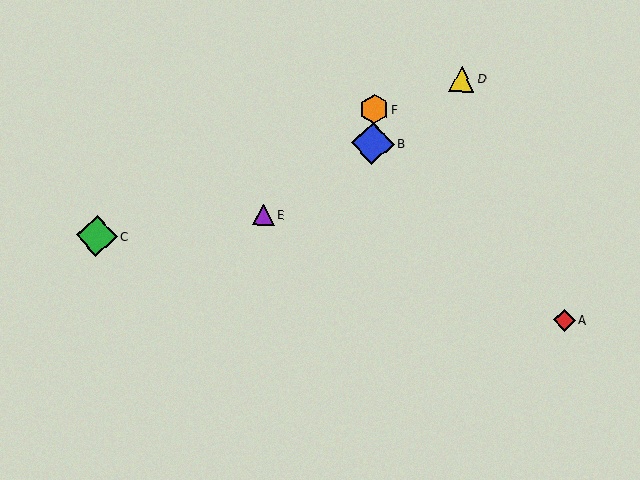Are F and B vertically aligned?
Yes, both are at x≈374.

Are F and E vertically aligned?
No, F is at x≈374 and E is at x≈263.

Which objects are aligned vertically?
Objects B, F are aligned vertically.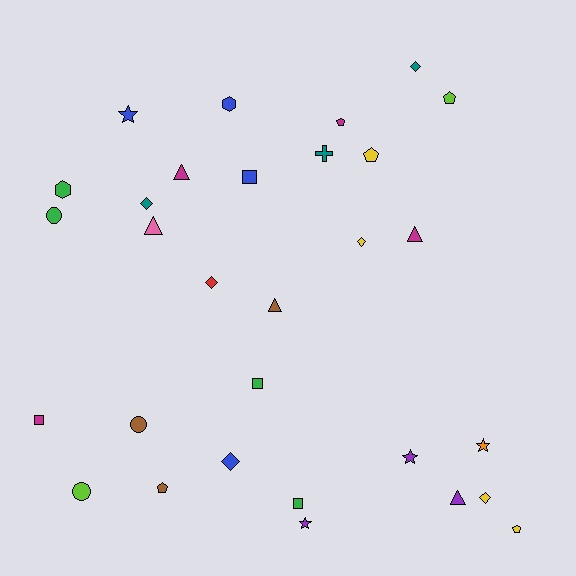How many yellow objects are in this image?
There are 4 yellow objects.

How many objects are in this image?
There are 30 objects.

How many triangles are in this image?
There are 5 triangles.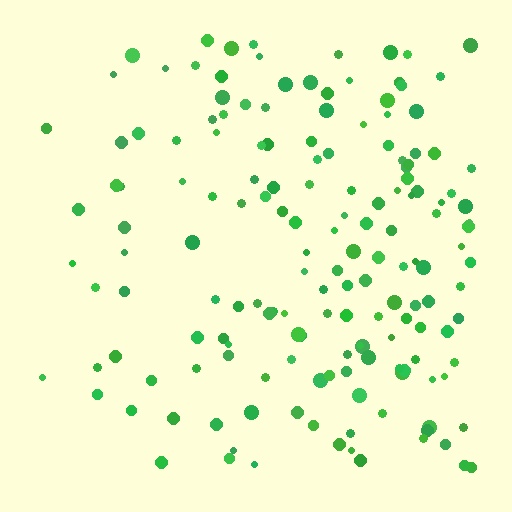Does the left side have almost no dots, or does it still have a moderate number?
Still a moderate number, just noticeably fewer than the right.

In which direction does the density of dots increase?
From left to right, with the right side densest.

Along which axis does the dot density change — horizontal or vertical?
Horizontal.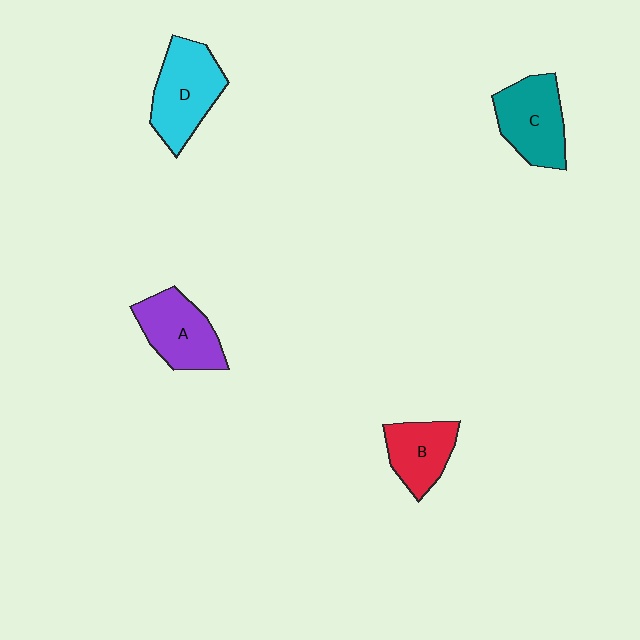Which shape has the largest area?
Shape D (cyan).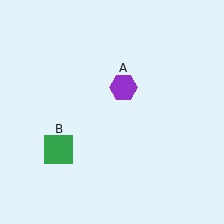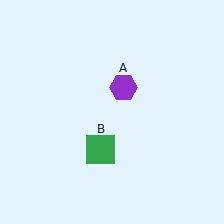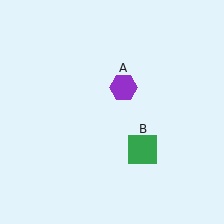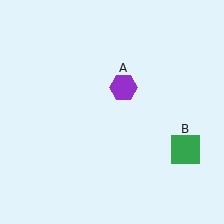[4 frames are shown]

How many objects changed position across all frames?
1 object changed position: green square (object B).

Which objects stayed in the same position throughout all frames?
Purple hexagon (object A) remained stationary.